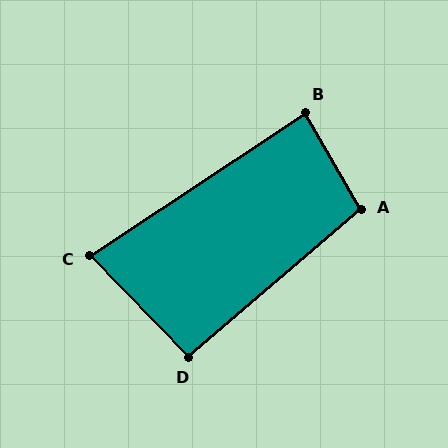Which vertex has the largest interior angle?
A, at approximately 100 degrees.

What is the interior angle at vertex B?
Approximately 86 degrees (approximately right).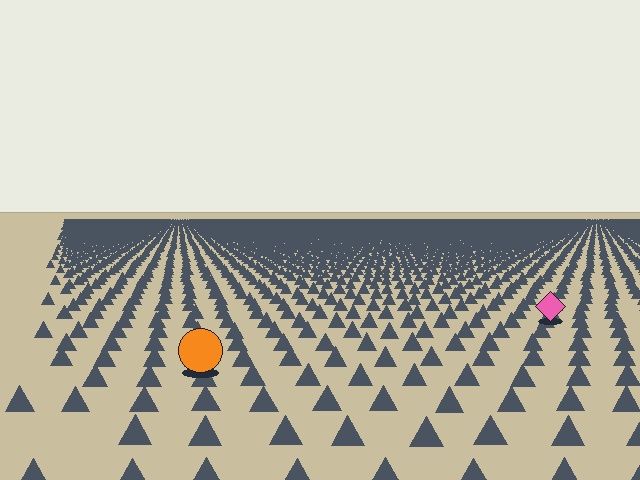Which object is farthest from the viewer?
The pink diamond is farthest from the viewer. It appears smaller and the ground texture around it is denser.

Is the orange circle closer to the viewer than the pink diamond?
Yes. The orange circle is closer — you can tell from the texture gradient: the ground texture is coarser near it.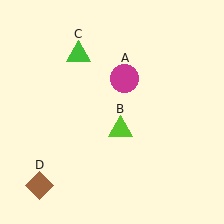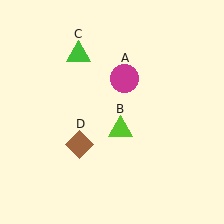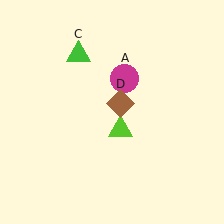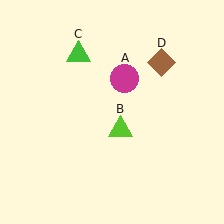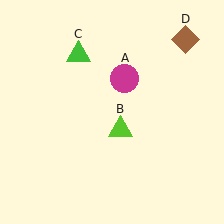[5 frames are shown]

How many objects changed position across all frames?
1 object changed position: brown diamond (object D).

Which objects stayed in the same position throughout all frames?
Magenta circle (object A) and lime triangle (object B) and green triangle (object C) remained stationary.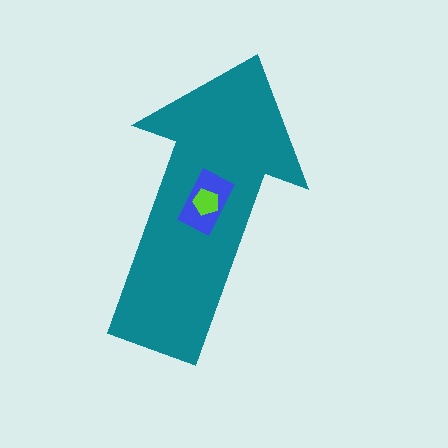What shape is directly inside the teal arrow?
The blue rectangle.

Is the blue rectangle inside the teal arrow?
Yes.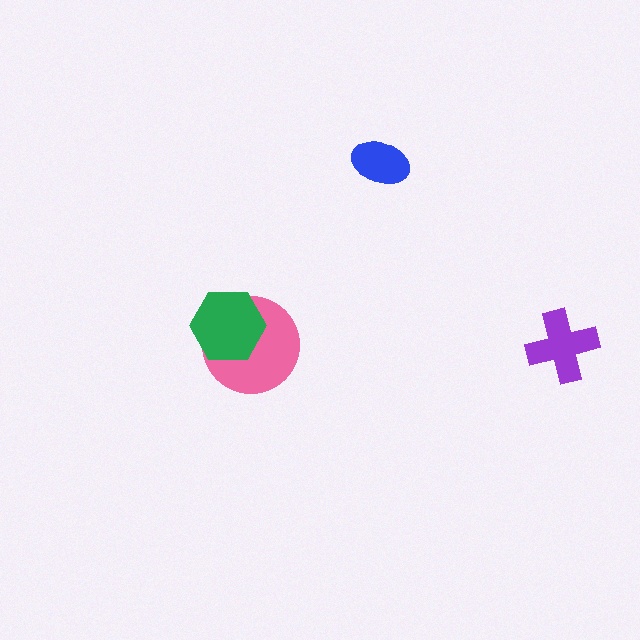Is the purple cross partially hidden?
No, no other shape covers it.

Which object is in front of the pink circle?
The green hexagon is in front of the pink circle.